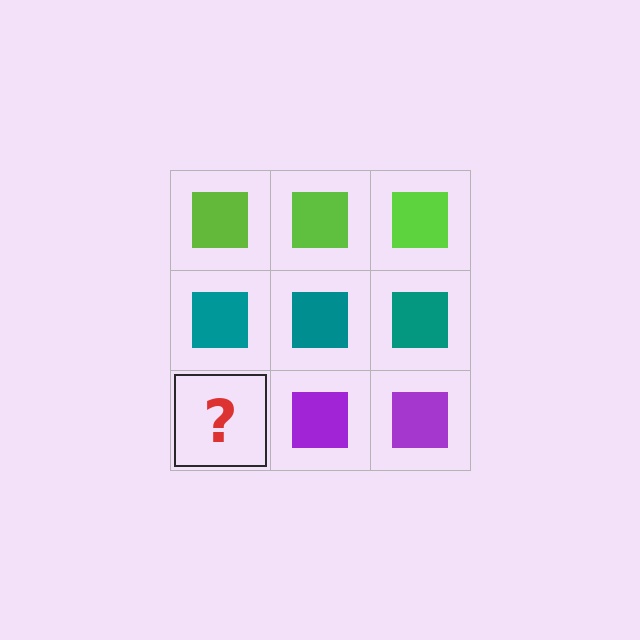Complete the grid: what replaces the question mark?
The question mark should be replaced with a purple square.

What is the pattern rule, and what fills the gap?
The rule is that each row has a consistent color. The gap should be filled with a purple square.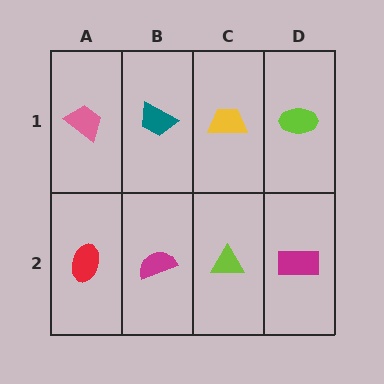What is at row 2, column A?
A red ellipse.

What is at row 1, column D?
A lime ellipse.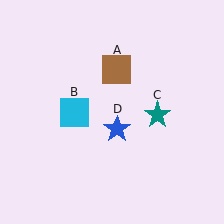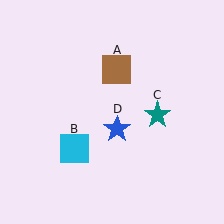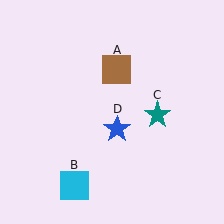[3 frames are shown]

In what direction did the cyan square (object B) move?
The cyan square (object B) moved down.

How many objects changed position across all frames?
1 object changed position: cyan square (object B).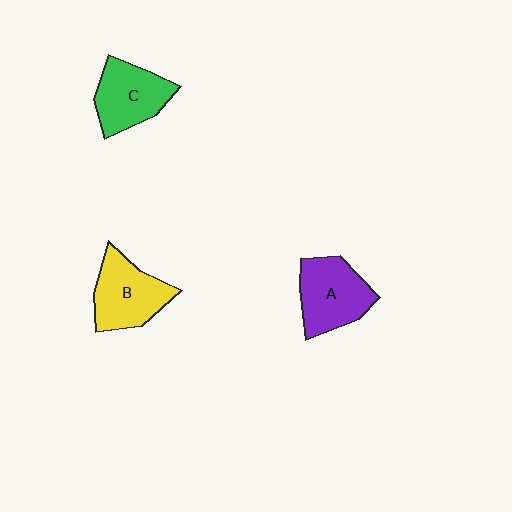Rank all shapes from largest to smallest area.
From largest to smallest: A (purple), B (yellow), C (green).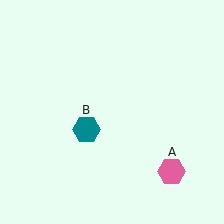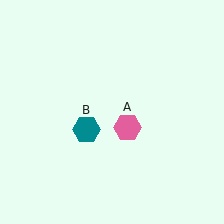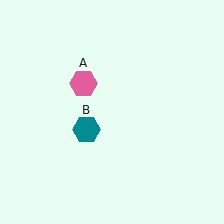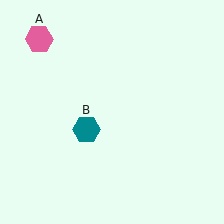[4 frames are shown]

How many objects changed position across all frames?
1 object changed position: pink hexagon (object A).